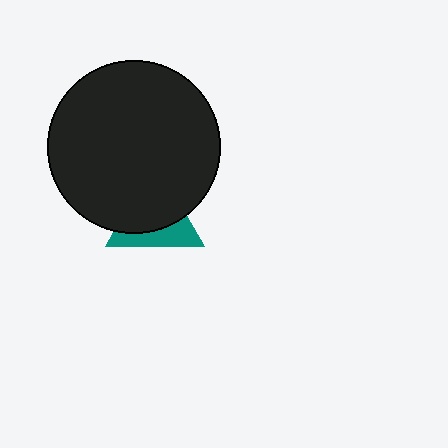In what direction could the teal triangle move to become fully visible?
The teal triangle could move down. That would shift it out from behind the black circle entirely.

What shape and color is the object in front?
The object in front is a black circle.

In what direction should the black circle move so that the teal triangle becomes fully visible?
The black circle should move up. That is the shortest direction to clear the overlap and leave the teal triangle fully visible.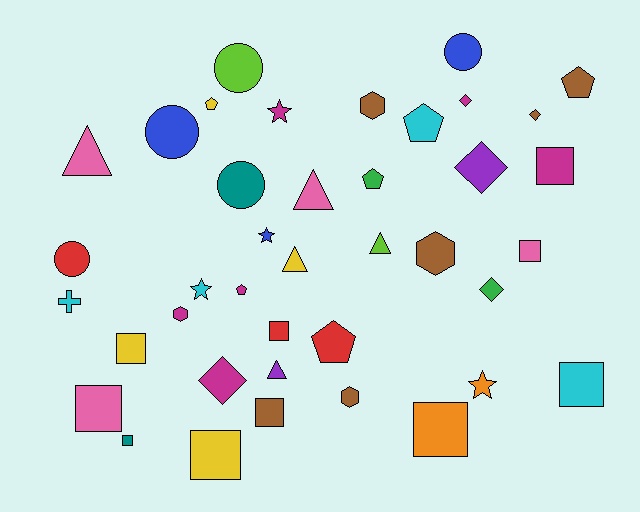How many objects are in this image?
There are 40 objects.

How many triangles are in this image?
There are 5 triangles.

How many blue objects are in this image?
There are 3 blue objects.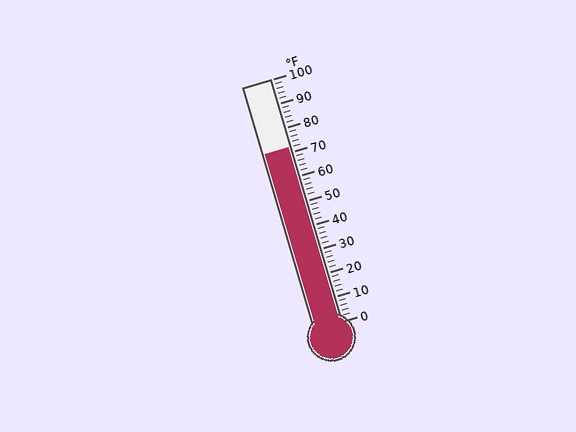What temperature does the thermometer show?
The thermometer shows approximately 72°F.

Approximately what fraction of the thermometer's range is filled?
The thermometer is filled to approximately 70% of its range.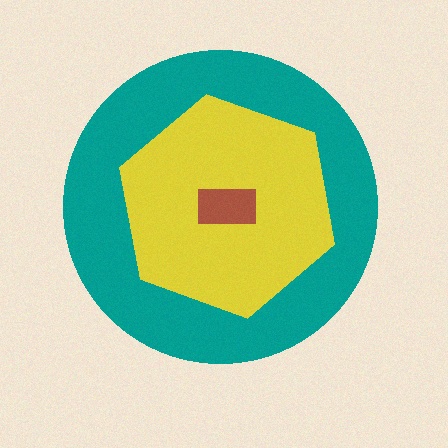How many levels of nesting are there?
3.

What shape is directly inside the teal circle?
The yellow hexagon.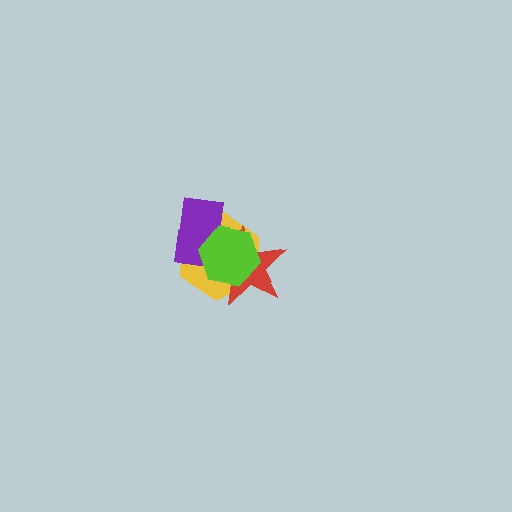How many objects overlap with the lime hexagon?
3 objects overlap with the lime hexagon.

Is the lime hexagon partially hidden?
No, no other shape covers it.